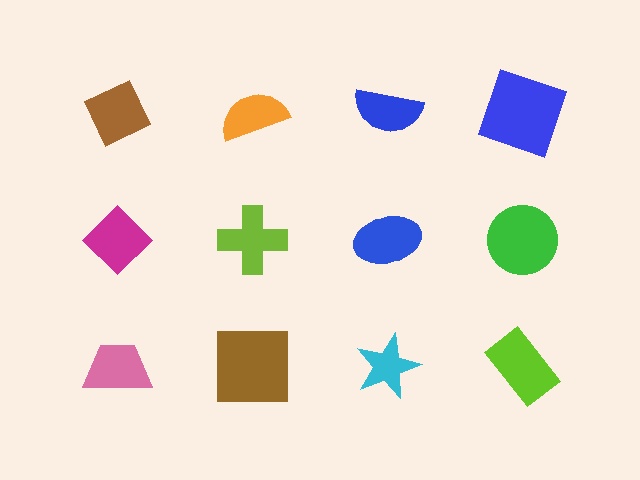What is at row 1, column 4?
A blue square.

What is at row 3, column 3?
A cyan star.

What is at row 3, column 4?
A lime rectangle.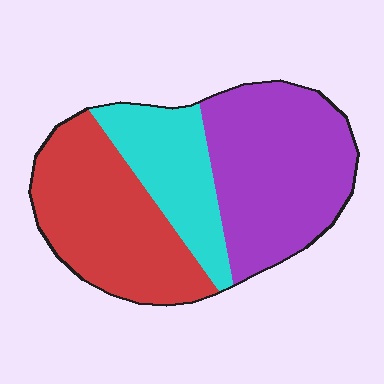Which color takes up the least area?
Cyan, at roughly 20%.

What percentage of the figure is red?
Red covers roughly 35% of the figure.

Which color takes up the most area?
Purple, at roughly 40%.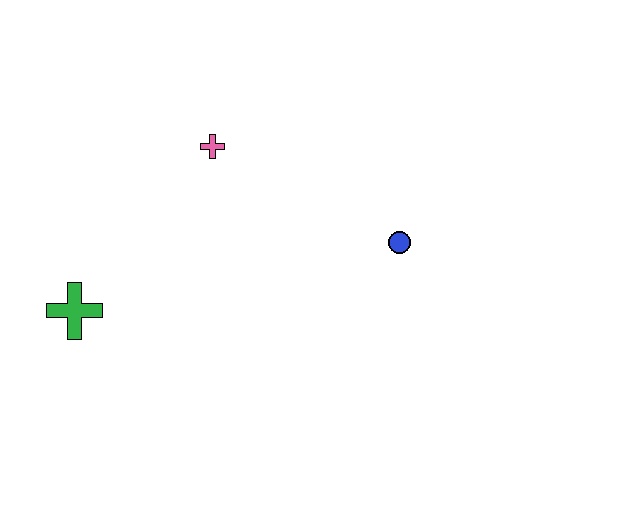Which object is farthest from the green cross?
The blue circle is farthest from the green cross.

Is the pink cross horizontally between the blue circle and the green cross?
Yes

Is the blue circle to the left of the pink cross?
No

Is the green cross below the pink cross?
Yes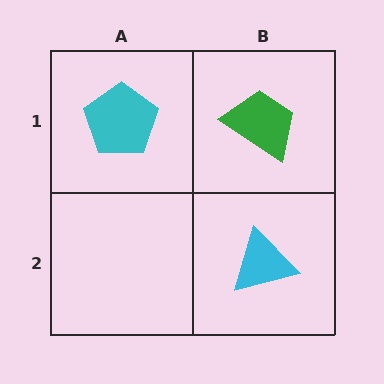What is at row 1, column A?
A cyan pentagon.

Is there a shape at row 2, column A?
No, that cell is empty.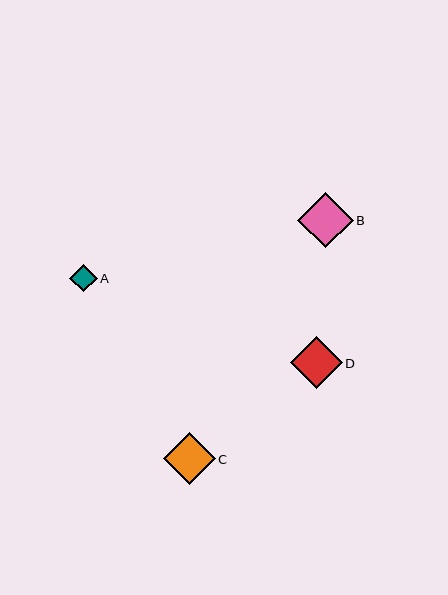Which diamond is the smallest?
Diamond A is the smallest with a size of approximately 28 pixels.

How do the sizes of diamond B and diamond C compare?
Diamond B and diamond C are approximately the same size.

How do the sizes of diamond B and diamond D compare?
Diamond B and diamond D are approximately the same size.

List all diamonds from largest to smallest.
From largest to smallest: B, C, D, A.